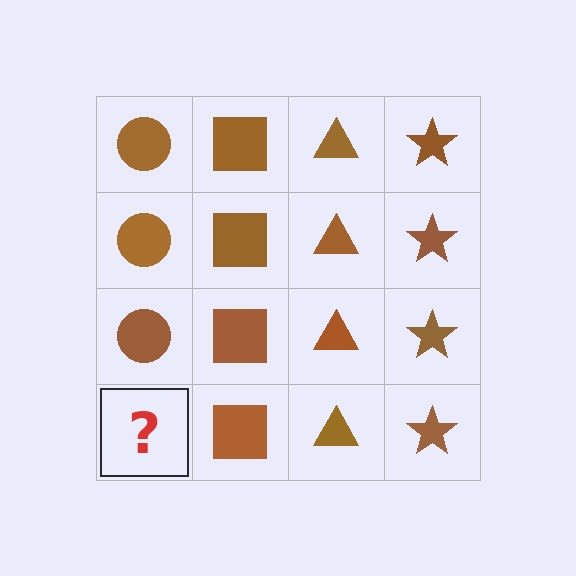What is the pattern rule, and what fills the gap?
The rule is that each column has a consistent shape. The gap should be filled with a brown circle.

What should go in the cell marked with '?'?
The missing cell should contain a brown circle.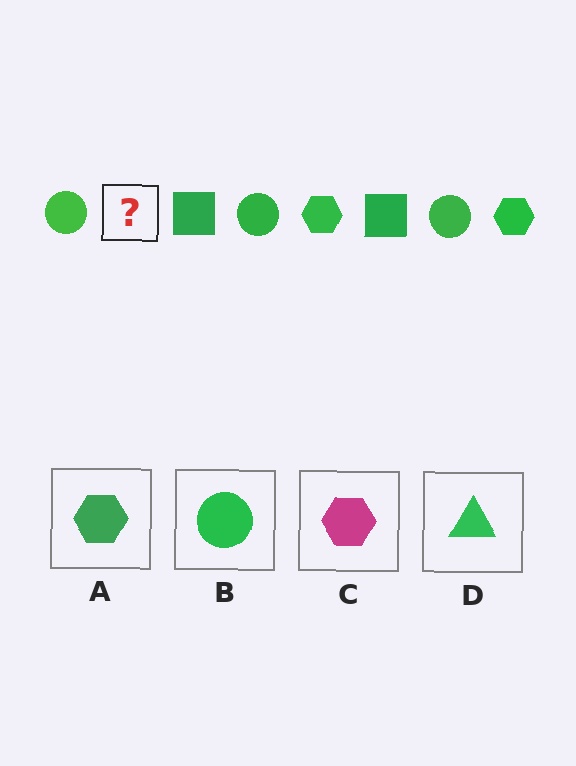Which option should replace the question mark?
Option A.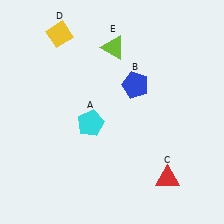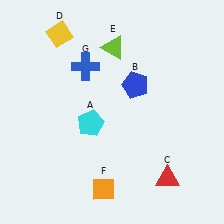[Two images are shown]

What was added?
An orange diamond (F), a blue cross (G) were added in Image 2.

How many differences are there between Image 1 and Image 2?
There are 2 differences between the two images.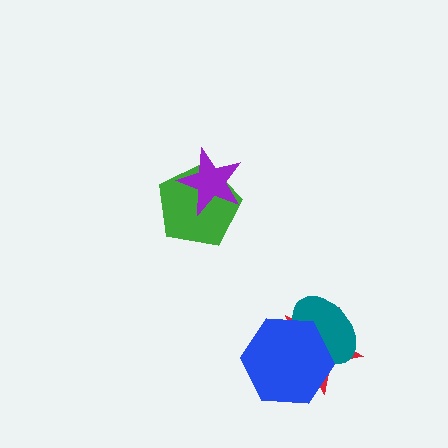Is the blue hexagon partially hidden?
No, no other shape covers it.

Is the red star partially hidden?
Yes, it is partially covered by another shape.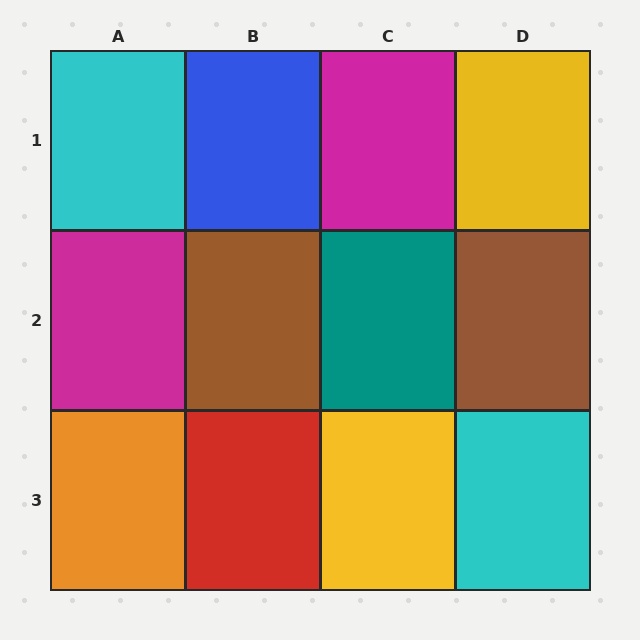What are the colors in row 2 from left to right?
Magenta, brown, teal, brown.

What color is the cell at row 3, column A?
Orange.